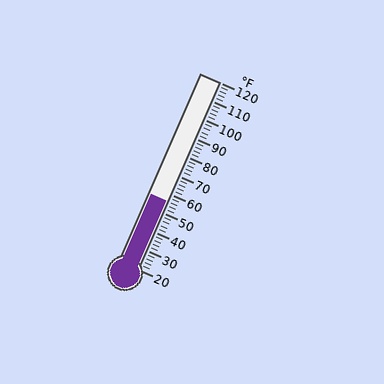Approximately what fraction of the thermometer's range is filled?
The thermometer is filled to approximately 35% of its range.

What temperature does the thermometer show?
The thermometer shows approximately 56°F.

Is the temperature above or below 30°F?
The temperature is above 30°F.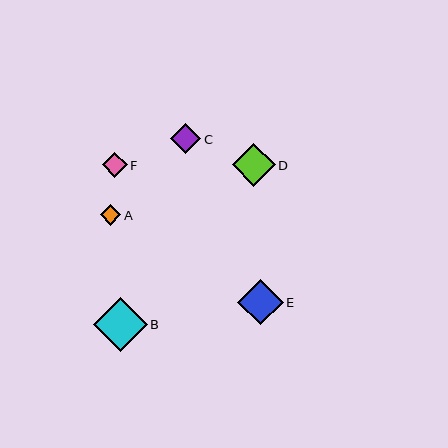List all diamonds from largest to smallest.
From largest to smallest: B, E, D, C, F, A.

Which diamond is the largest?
Diamond B is the largest with a size of approximately 54 pixels.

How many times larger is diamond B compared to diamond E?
Diamond B is approximately 1.2 times the size of diamond E.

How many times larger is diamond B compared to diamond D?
Diamond B is approximately 1.3 times the size of diamond D.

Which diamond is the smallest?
Diamond A is the smallest with a size of approximately 21 pixels.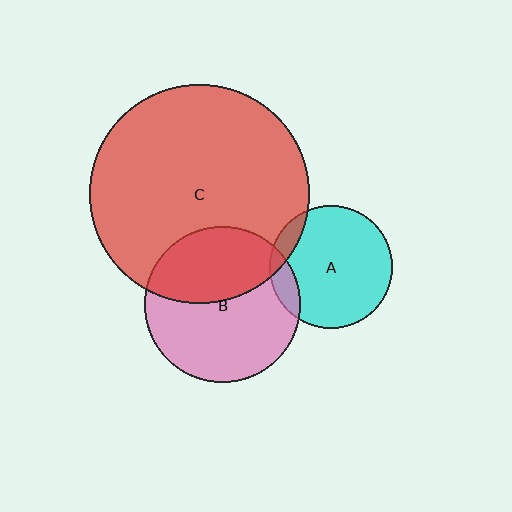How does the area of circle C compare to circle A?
Approximately 3.2 times.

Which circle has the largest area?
Circle C (red).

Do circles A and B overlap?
Yes.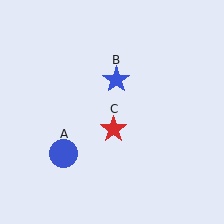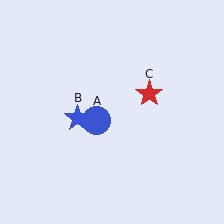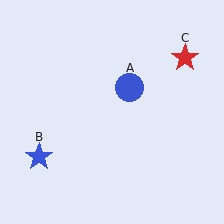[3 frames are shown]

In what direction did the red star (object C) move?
The red star (object C) moved up and to the right.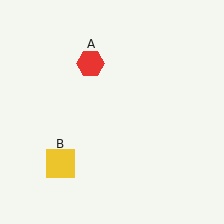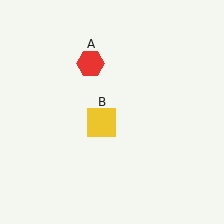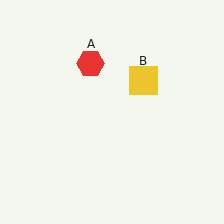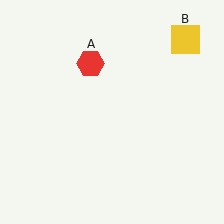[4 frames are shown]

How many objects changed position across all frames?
1 object changed position: yellow square (object B).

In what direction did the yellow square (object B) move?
The yellow square (object B) moved up and to the right.